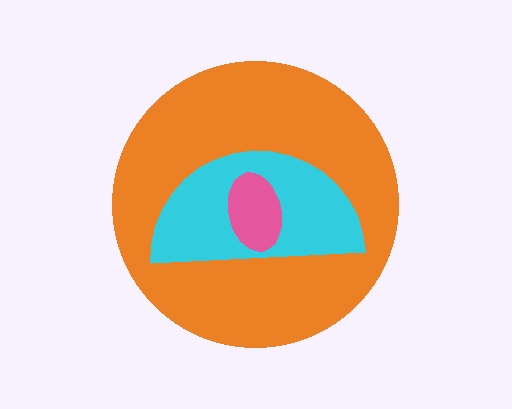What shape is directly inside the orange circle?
The cyan semicircle.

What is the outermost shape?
The orange circle.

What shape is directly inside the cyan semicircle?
The pink ellipse.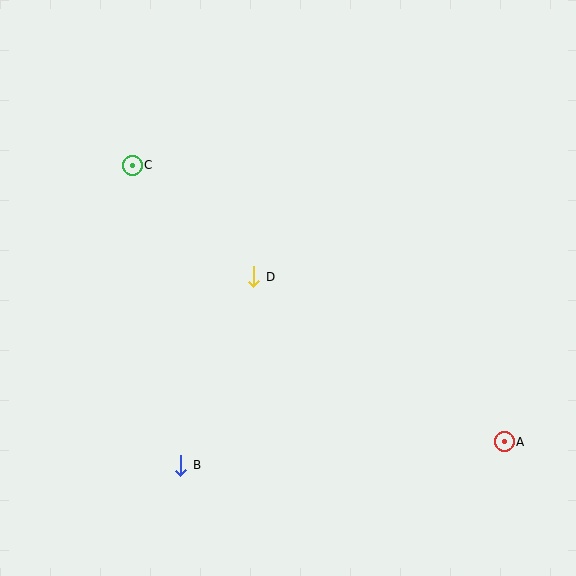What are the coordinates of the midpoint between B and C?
The midpoint between B and C is at (157, 315).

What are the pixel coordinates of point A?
Point A is at (504, 442).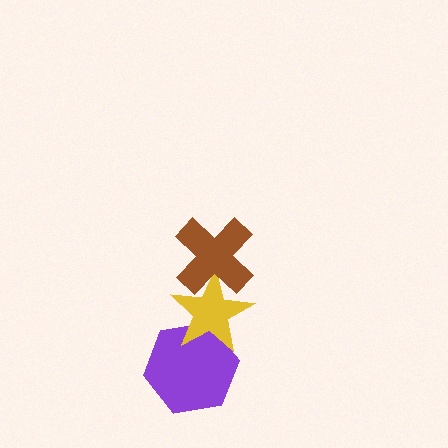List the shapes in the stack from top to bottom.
From top to bottom: the brown cross, the yellow star, the purple hexagon.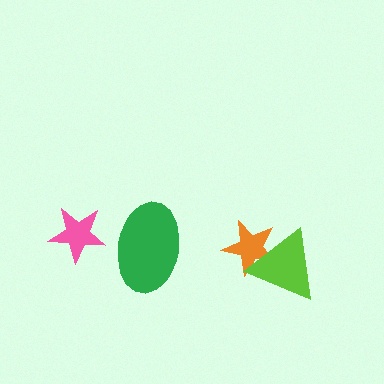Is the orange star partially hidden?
Yes, it is partially covered by another shape.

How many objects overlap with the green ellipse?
0 objects overlap with the green ellipse.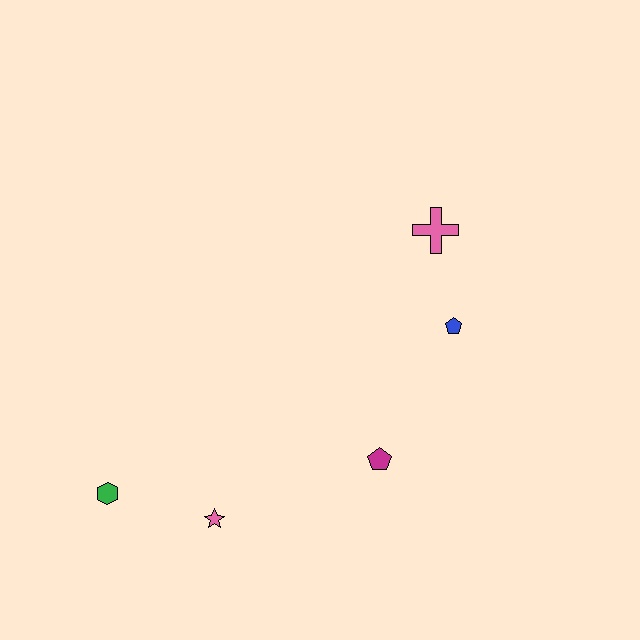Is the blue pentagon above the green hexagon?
Yes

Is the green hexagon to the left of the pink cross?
Yes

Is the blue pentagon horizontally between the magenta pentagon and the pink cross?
No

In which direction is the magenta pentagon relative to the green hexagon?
The magenta pentagon is to the right of the green hexagon.